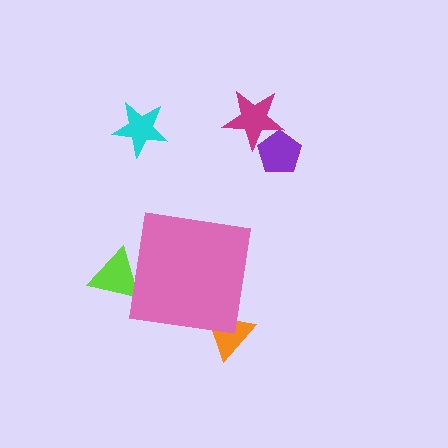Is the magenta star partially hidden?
No, the magenta star is fully visible.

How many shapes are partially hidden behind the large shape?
2 shapes are partially hidden.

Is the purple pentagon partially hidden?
No, the purple pentagon is fully visible.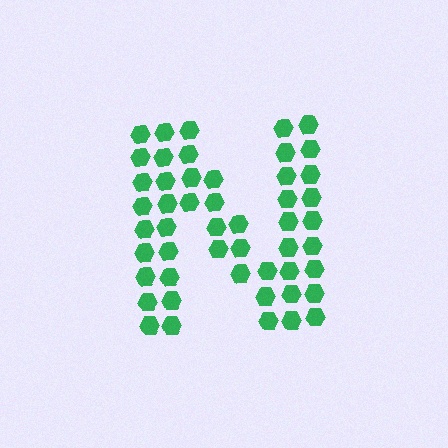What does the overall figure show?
The overall figure shows the letter N.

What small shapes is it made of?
It is made of small hexagons.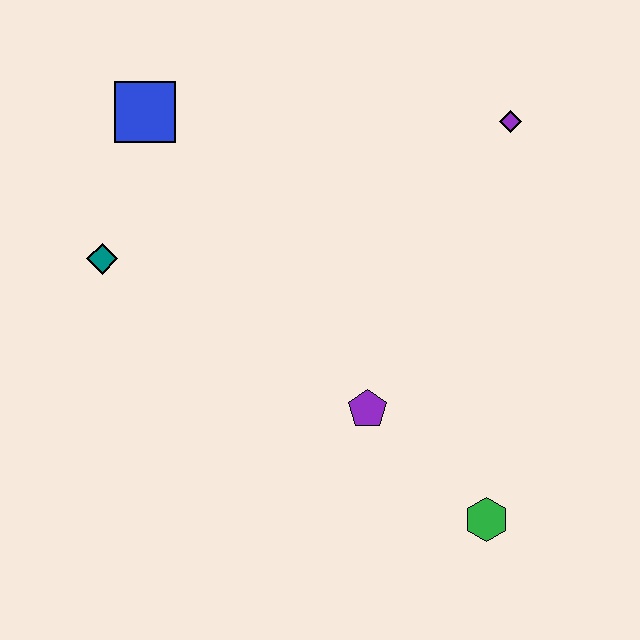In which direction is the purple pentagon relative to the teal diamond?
The purple pentagon is to the right of the teal diamond.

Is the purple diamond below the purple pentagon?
No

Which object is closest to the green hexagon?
The purple pentagon is closest to the green hexagon.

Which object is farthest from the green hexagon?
The blue square is farthest from the green hexagon.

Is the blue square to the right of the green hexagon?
No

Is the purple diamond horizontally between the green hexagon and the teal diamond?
No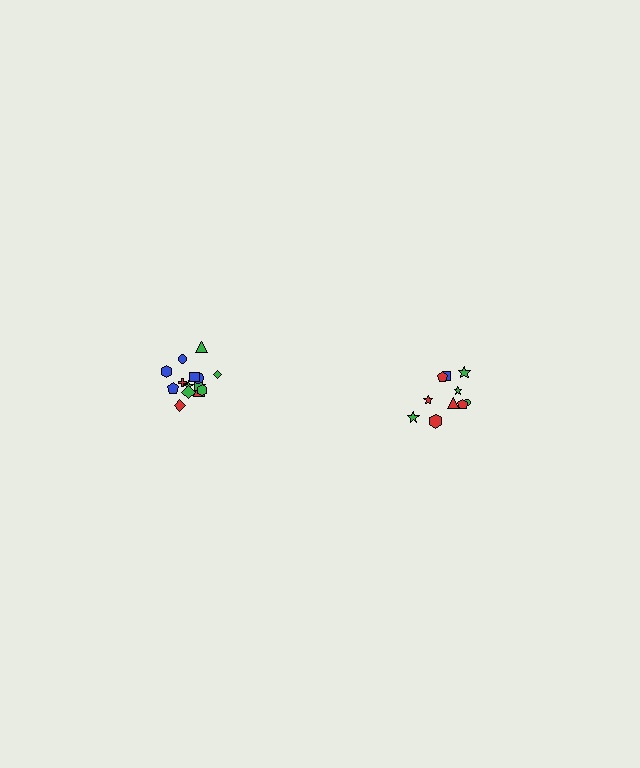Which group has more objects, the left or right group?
The left group.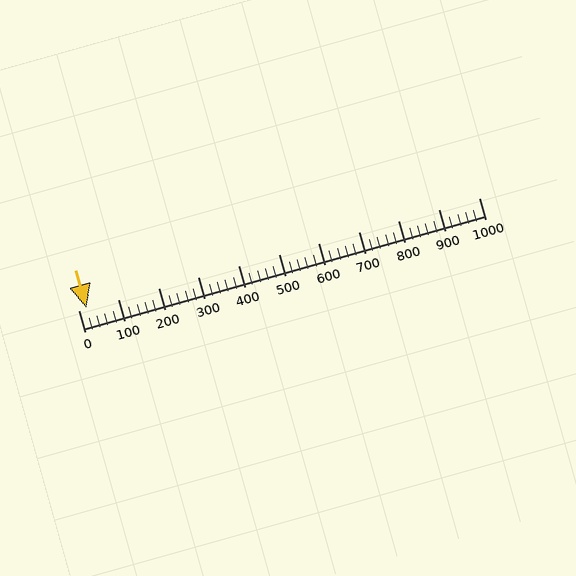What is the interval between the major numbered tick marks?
The major tick marks are spaced 100 units apart.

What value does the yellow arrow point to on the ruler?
The yellow arrow points to approximately 20.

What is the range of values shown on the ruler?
The ruler shows values from 0 to 1000.